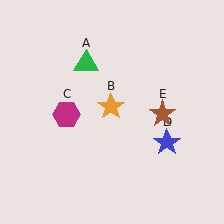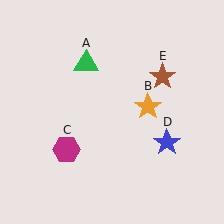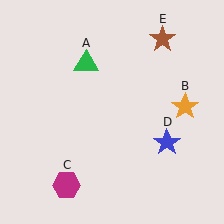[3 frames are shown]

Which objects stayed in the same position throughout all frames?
Green triangle (object A) and blue star (object D) remained stationary.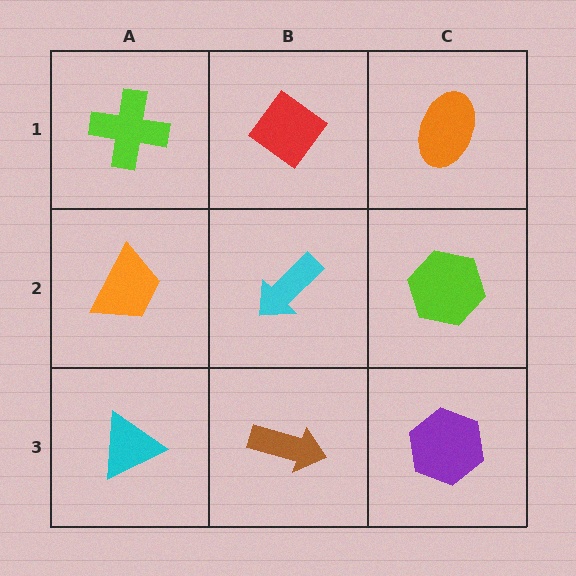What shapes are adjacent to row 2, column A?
A lime cross (row 1, column A), a cyan triangle (row 3, column A), a cyan arrow (row 2, column B).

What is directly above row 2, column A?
A lime cross.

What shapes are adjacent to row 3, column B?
A cyan arrow (row 2, column B), a cyan triangle (row 3, column A), a purple hexagon (row 3, column C).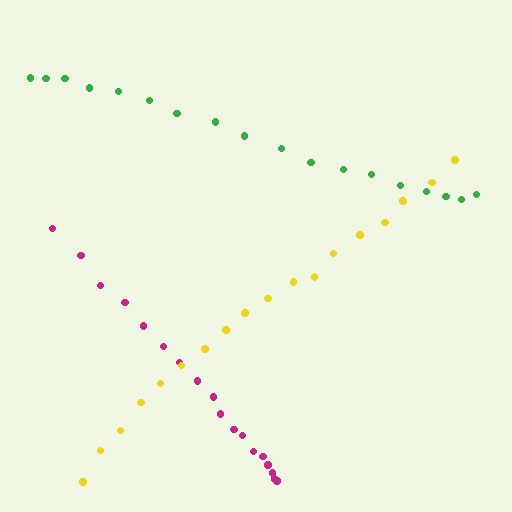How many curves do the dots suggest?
There are 3 distinct paths.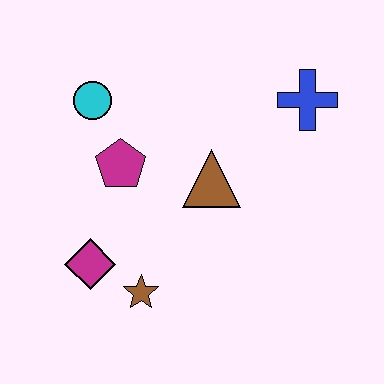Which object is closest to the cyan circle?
The magenta pentagon is closest to the cyan circle.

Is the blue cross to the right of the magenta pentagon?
Yes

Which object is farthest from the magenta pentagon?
The blue cross is farthest from the magenta pentagon.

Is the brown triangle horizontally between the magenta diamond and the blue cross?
Yes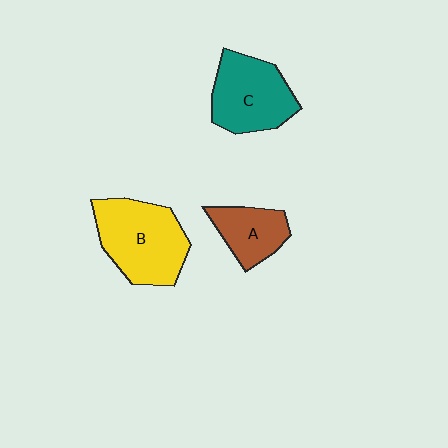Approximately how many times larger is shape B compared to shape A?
Approximately 1.8 times.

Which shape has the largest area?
Shape B (yellow).